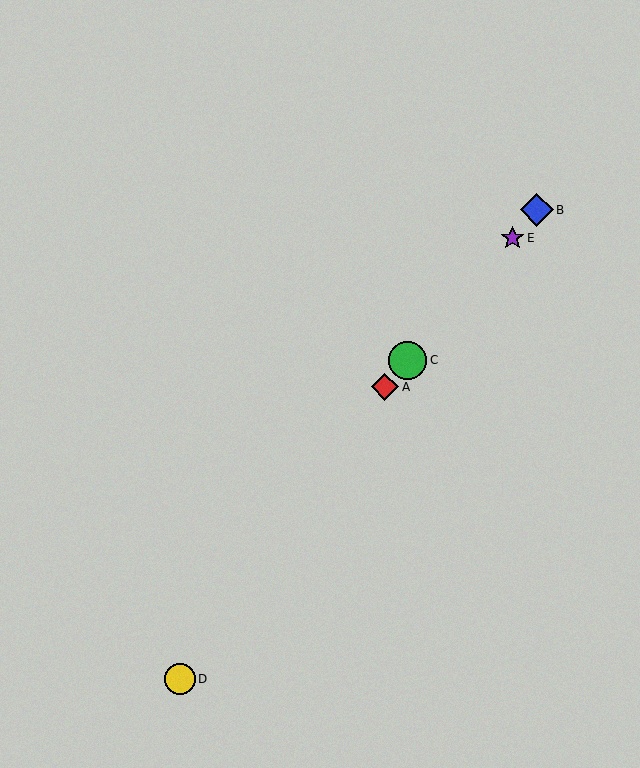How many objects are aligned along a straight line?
4 objects (A, B, C, E) are aligned along a straight line.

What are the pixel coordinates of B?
Object B is at (537, 210).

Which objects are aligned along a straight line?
Objects A, B, C, E are aligned along a straight line.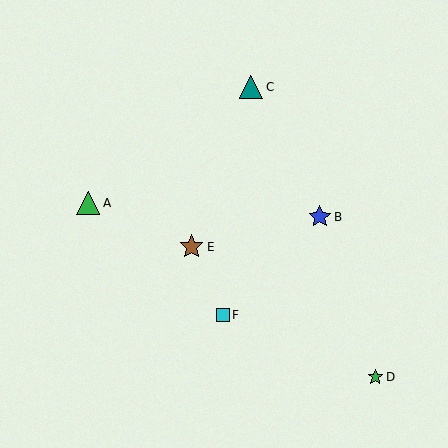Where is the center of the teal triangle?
The center of the teal triangle is at (251, 87).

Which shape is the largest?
The brown star (labeled E) is the largest.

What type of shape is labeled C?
Shape C is a teal triangle.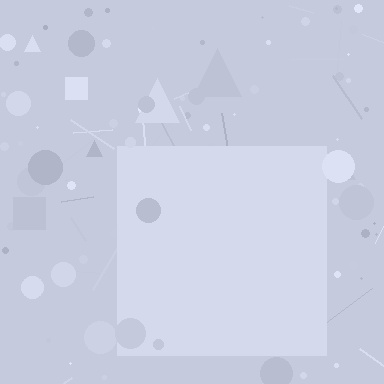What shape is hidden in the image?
A square is hidden in the image.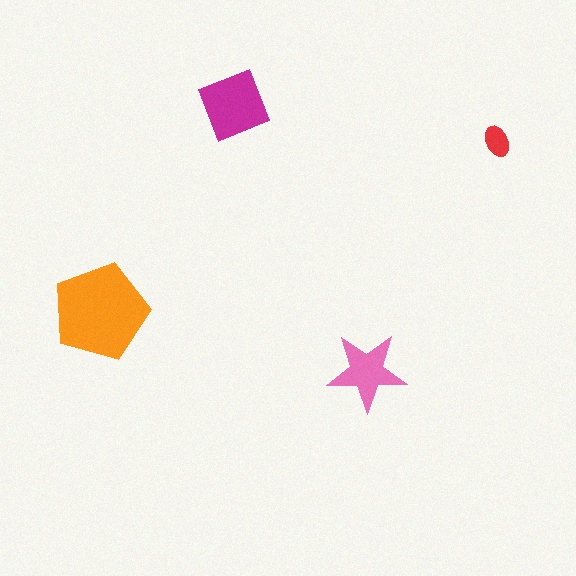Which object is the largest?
The orange pentagon.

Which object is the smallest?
The red ellipse.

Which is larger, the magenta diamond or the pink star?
The magenta diamond.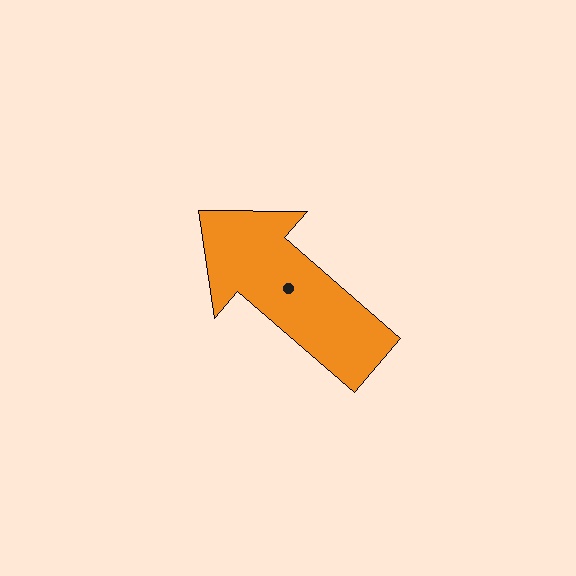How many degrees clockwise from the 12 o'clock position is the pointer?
Approximately 311 degrees.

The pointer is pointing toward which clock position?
Roughly 10 o'clock.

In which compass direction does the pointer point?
Northwest.